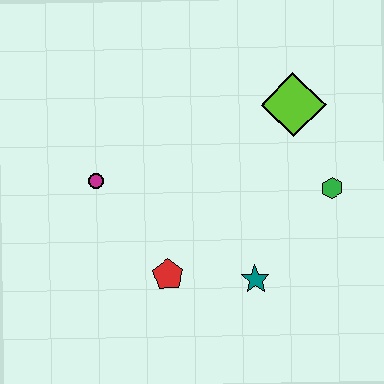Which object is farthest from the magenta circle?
The green hexagon is farthest from the magenta circle.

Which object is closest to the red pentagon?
The teal star is closest to the red pentagon.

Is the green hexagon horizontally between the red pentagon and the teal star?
No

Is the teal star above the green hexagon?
No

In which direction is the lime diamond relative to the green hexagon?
The lime diamond is above the green hexagon.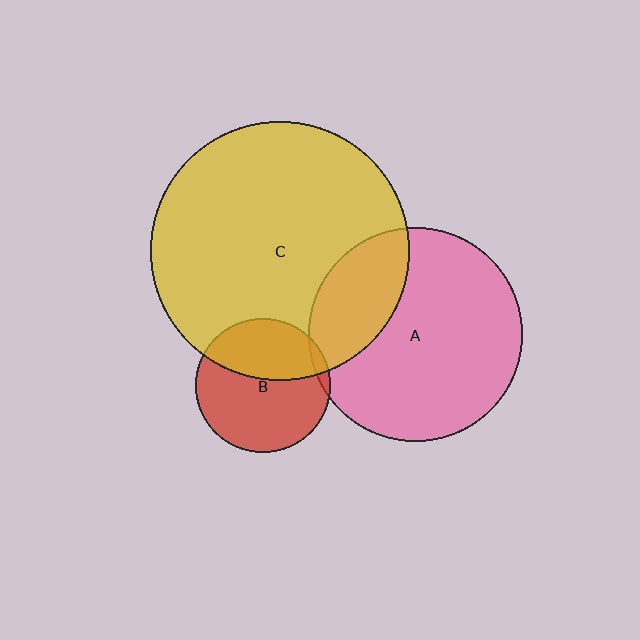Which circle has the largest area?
Circle C (yellow).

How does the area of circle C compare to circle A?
Approximately 1.5 times.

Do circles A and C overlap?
Yes.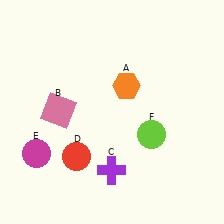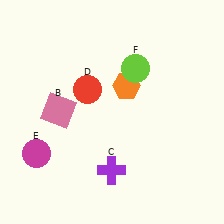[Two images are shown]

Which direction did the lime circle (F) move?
The lime circle (F) moved up.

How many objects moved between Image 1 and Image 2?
2 objects moved between the two images.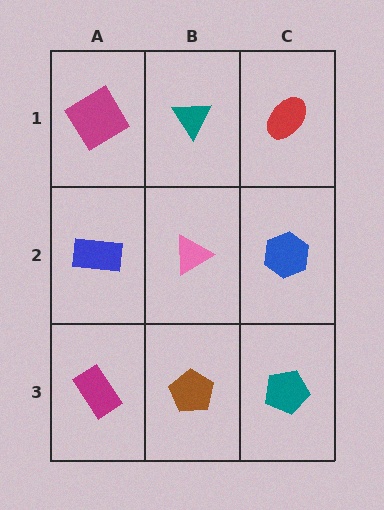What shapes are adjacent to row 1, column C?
A blue hexagon (row 2, column C), a teal triangle (row 1, column B).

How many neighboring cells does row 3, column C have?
2.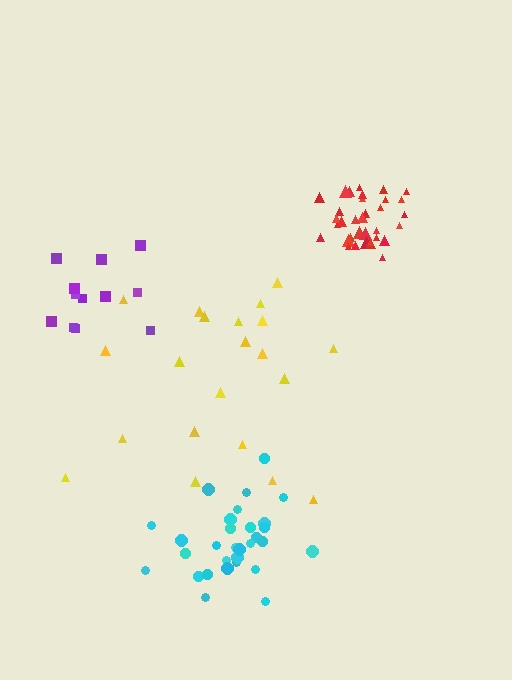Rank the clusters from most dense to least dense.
red, cyan, purple, yellow.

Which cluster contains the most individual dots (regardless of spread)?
Red (35).